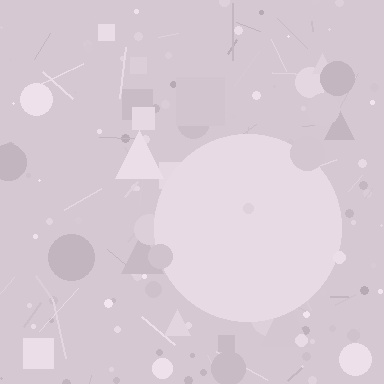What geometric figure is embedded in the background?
A circle is embedded in the background.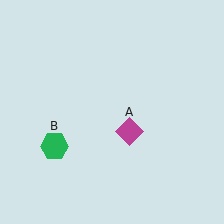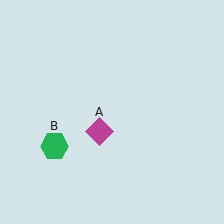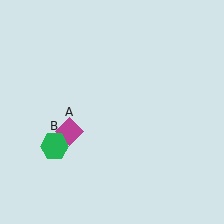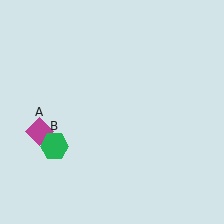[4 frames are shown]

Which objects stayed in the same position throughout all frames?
Green hexagon (object B) remained stationary.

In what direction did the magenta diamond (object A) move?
The magenta diamond (object A) moved left.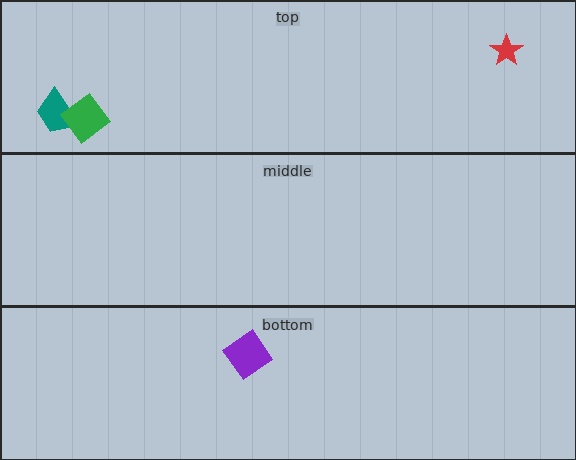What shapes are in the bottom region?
The purple diamond.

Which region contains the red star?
The top region.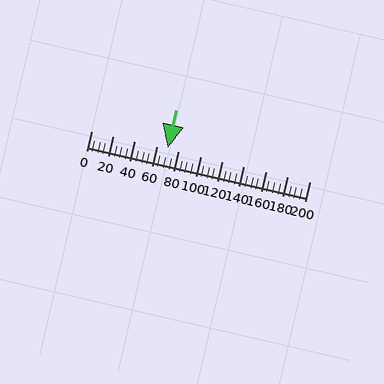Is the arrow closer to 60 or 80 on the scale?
The arrow is closer to 80.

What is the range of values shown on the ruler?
The ruler shows values from 0 to 200.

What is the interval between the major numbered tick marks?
The major tick marks are spaced 20 units apart.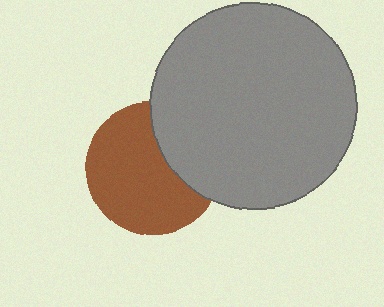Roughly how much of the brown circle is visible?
Most of it is visible (roughly 69%).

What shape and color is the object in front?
The object in front is a gray circle.